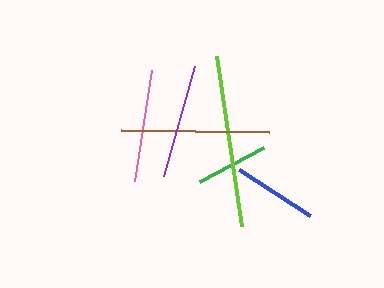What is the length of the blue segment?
The blue segment is approximately 85 pixels long.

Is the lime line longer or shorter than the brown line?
The lime line is longer than the brown line.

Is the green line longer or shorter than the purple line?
The purple line is longer than the green line.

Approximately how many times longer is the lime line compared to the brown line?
The lime line is approximately 1.2 times the length of the brown line.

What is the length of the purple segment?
The purple segment is approximately 115 pixels long.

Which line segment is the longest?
The lime line is the longest at approximately 172 pixels.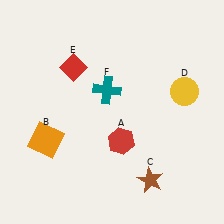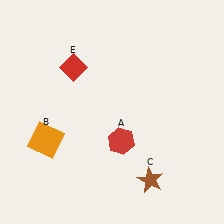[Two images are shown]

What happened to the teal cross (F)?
The teal cross (F) was removed in Image 2. It was in the top-left area of Image 1.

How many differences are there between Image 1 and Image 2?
There are 2 differences between the two images.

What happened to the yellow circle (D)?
The yellow circle (D) was removed in Image 2. It was in the top-right area of Image 1.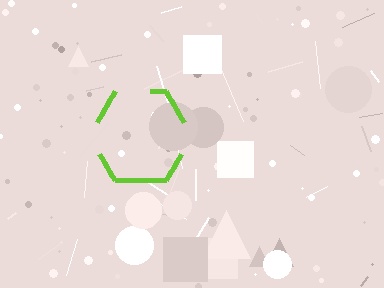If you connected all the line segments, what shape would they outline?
They would outline a hexagon.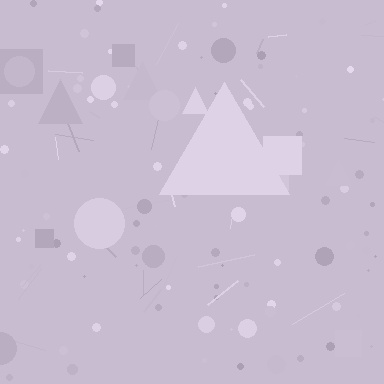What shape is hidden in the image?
A triangle is hidden in the image.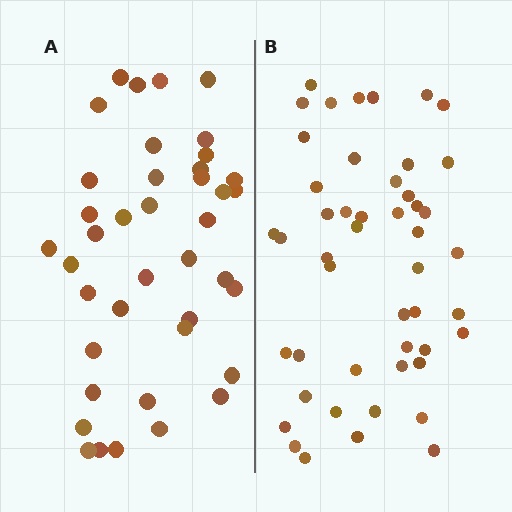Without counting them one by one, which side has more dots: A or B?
Region B (the right region) has more dots.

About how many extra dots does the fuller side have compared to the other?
Region B has roughly 8 or so more dots than region A.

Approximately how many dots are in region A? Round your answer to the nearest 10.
About 40 dots.